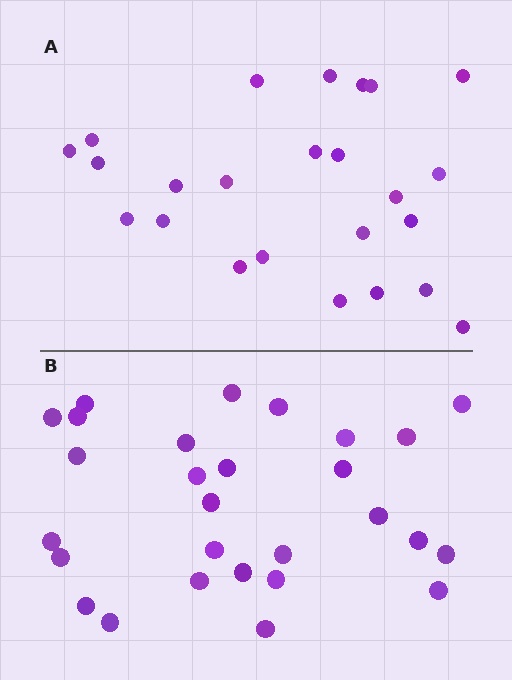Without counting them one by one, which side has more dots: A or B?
Region B (the bottom region) has more dots.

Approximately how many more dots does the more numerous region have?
Region B has about 4 more dots than region A.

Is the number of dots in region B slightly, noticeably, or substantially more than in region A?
Region B has only slightly more — the two regions are fairly close. The ratio is roughly 1.2 to 1.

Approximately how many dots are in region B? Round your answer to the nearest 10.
About 30 dots. (The exact count is 28, which rounds to 30.)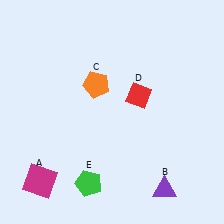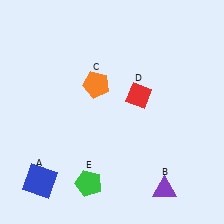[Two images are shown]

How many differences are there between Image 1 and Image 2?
There is 1 difference between the two images.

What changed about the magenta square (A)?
In Image 1, A is magenta. In Image 2, it changed to blue.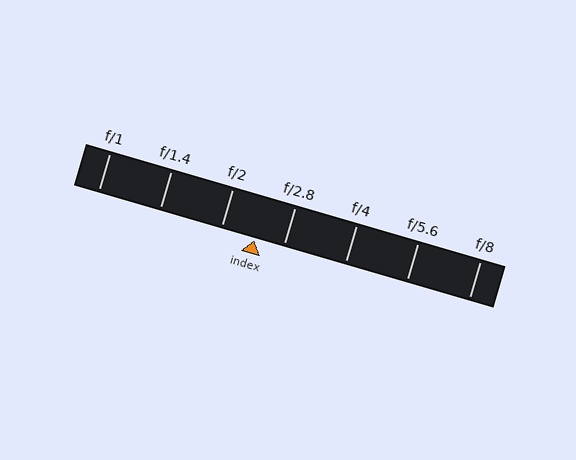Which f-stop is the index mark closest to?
The index mark is closest to f/2.8.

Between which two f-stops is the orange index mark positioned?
The index mark is between f/2 and f/2.8.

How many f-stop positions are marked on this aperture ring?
There are 7 f-stop positions marked.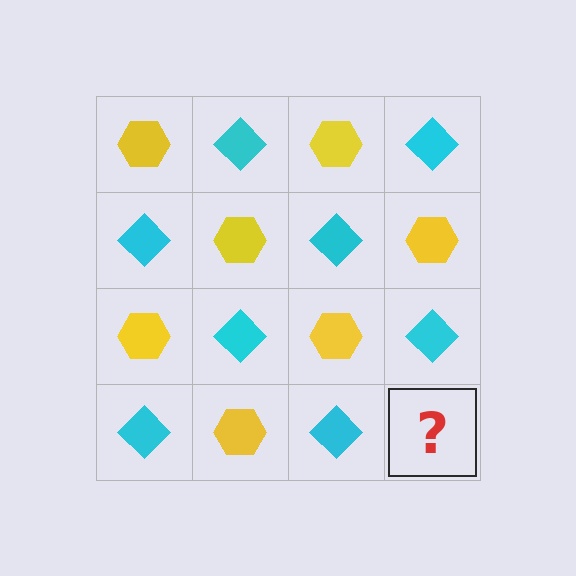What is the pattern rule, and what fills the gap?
The rule is that it alternates yellow hexagon and cyan diamond in a checkerboard pattern. The gap should be filled with a yellow hexagon.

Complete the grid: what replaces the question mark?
The question mark should be replaced with a yellow hexagon.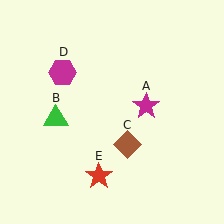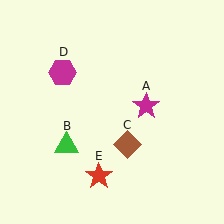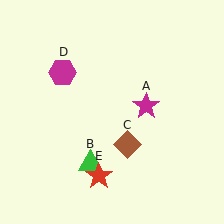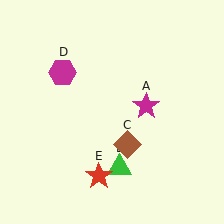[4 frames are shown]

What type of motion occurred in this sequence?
The green triangle (object B) rotated counterclockwise around the center of the scene.